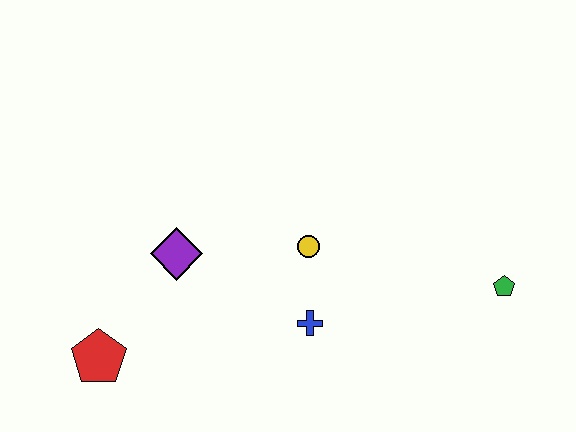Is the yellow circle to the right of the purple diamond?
Yes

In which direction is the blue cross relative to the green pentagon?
The blue cross is to the left of the green pentagon.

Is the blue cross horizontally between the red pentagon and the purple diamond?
No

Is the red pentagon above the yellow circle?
No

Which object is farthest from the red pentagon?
The green pentagon is farthest from the red pentagon.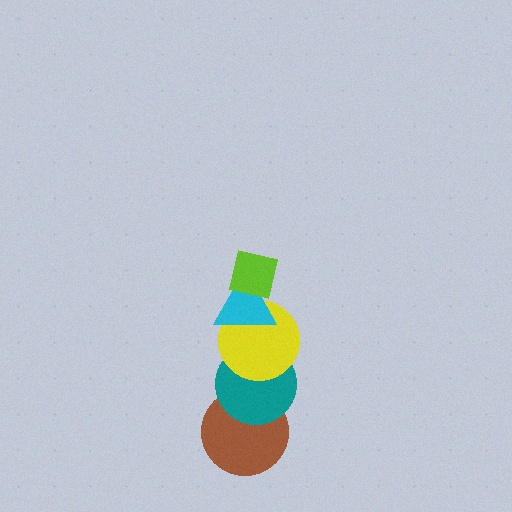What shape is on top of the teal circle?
The yellow circle is on top of the teal circle.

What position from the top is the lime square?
The lime square is 1st from the top.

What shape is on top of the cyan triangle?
The lime square is on top of the cyan triangle.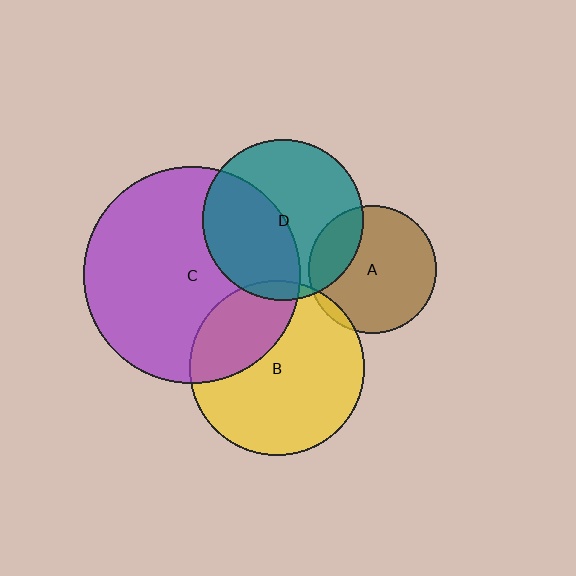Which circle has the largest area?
Circle C (purple).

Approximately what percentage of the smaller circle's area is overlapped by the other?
Approximately 45%.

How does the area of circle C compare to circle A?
Approximately 2.9 times.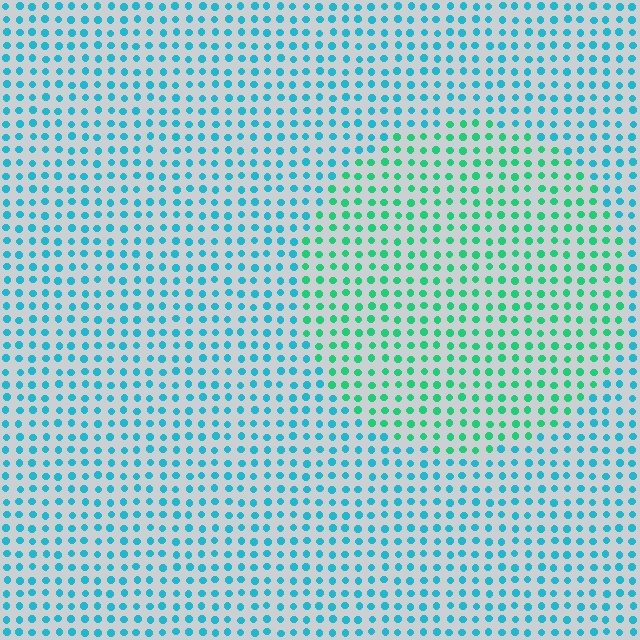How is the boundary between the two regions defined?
The boundary is defined purely by a slight shift in hue (about 38 degrees). Spacing, size, and orientation are identical on both sides.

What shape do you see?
I see a circle.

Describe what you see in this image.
The image is filled with small cyan elements in a uniform arrangement. A circle-shaped region is visible where the elements are tinted to a slightly different hue, forming a subtle color boundary.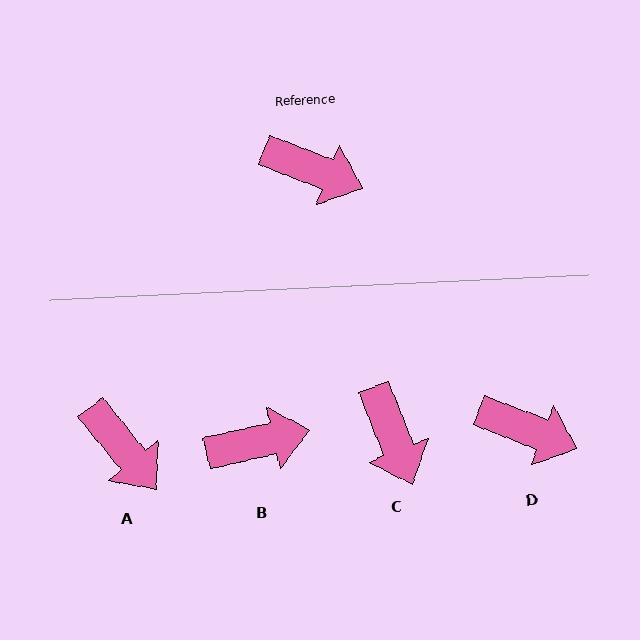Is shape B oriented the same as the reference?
No, it is off by about 34 degrees.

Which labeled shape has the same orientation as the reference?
D.